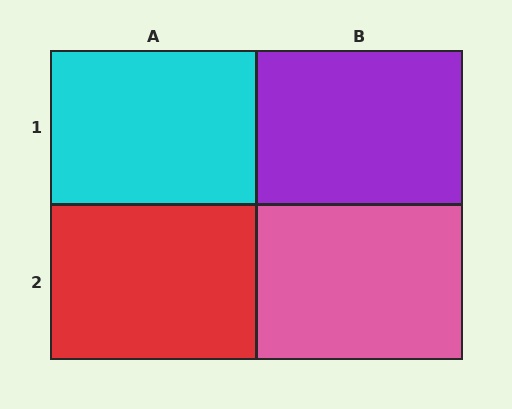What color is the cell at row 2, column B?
Pink.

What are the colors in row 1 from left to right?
Cyan, purple.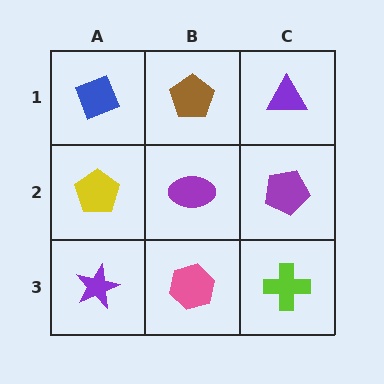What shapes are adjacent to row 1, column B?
A purple ellipse (row 2, column B), a blue diamond (row 1, column A), a purple triangle (row 1, column C).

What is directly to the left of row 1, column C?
A brown pentagon.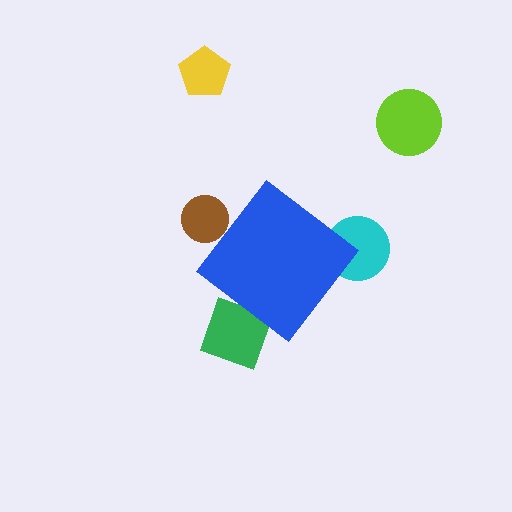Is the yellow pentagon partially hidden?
No, the yellow pentagon is fully visible.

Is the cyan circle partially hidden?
Yes, the cyan circle is partially hidden behind the blue diamond.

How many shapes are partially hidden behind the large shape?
3 shapes are partially hidden.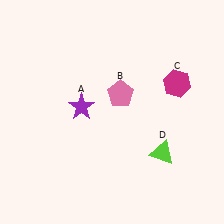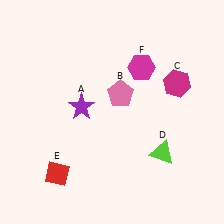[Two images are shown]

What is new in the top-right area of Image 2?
A magenta hexagon (F) was added in the top-right area of Image 2.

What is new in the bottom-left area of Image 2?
A red diamond (E) was added in the bottom-left area of Image 2.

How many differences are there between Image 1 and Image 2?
There are 2 differences between the two images.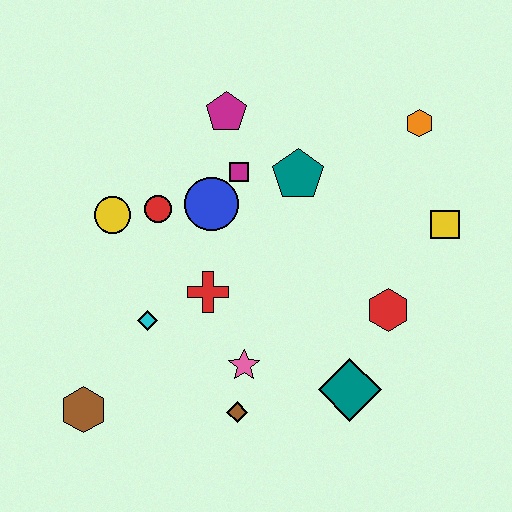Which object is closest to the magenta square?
The blue circle is closest to the magenta square.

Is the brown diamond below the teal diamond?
Yes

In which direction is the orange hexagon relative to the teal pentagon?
The orange hexagon is to the right of the teal pentagon.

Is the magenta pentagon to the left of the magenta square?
Yes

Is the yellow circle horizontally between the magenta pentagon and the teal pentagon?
No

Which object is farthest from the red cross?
The orange hexagon is farthest from the red cross.